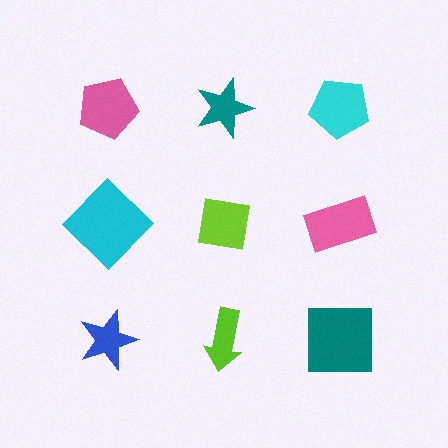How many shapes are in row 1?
3 shapes.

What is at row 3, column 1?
A blue star.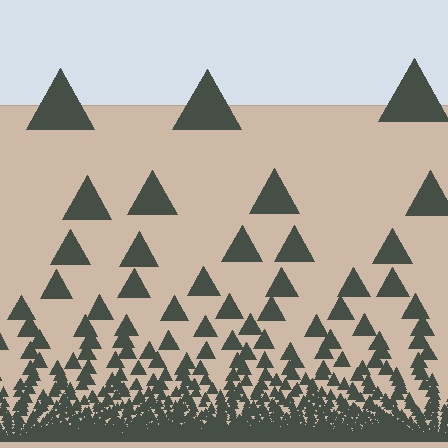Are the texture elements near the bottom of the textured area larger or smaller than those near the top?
Smaller. The gradient is inverted — elements near the bottom are smaller and denser.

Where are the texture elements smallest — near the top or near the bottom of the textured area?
Near the bottom.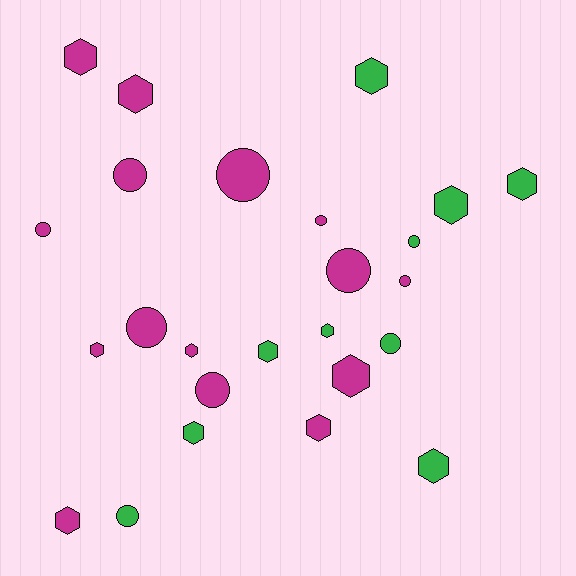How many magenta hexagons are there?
There are 7 magenta hexagons.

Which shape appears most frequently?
Hexagon, with 14 objects.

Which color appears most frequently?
Magenta, with 15 objects.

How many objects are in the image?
There are 25 objects.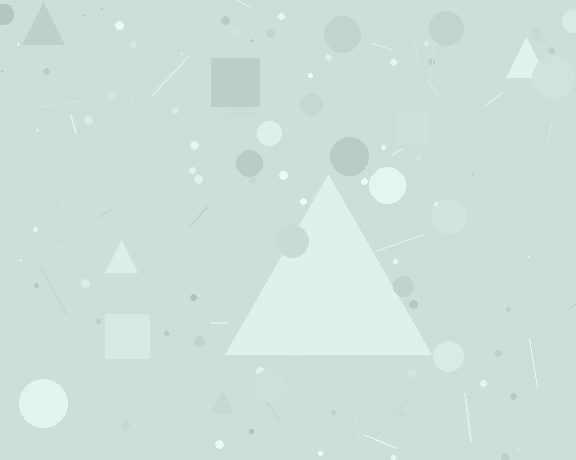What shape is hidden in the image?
A triangle is hidden in the image.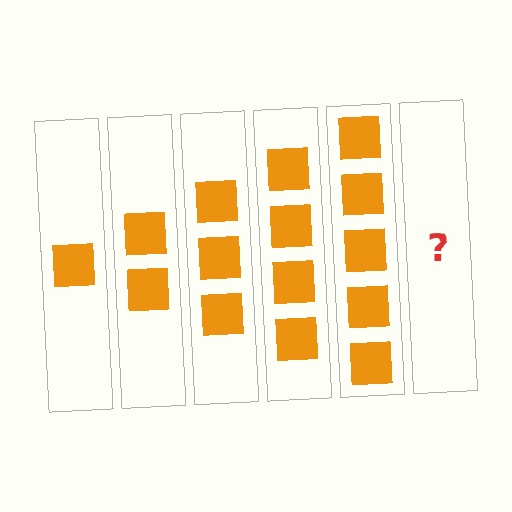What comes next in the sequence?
The next element should be 6 squares.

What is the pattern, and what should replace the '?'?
The pattern is that each step adds one more square. The '?' should be 6 squares.